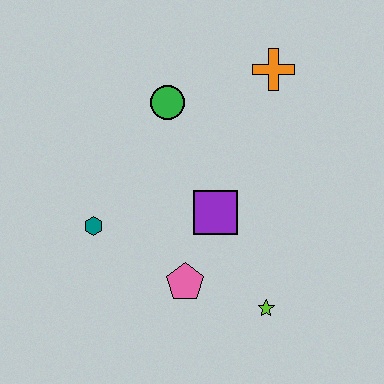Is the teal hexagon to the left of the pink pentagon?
Yes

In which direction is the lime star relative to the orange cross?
The lime star is below the orange cross.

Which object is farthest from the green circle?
The lime star is farthest from the green circle.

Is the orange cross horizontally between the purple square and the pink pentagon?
No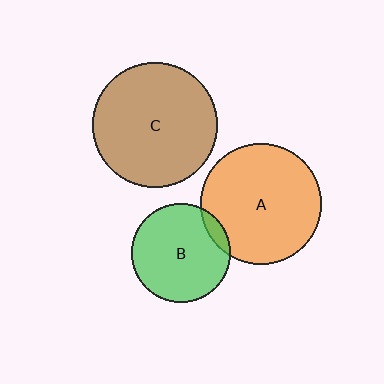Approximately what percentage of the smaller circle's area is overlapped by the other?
Approximately 10%.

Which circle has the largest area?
Circle C (brown).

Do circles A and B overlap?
Yes.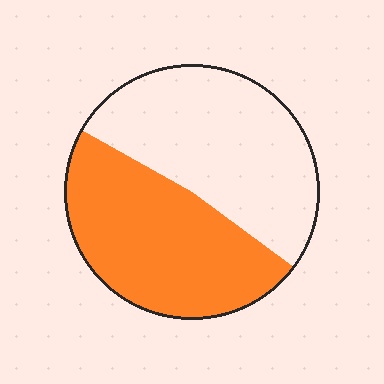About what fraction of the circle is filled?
About one half (1/2).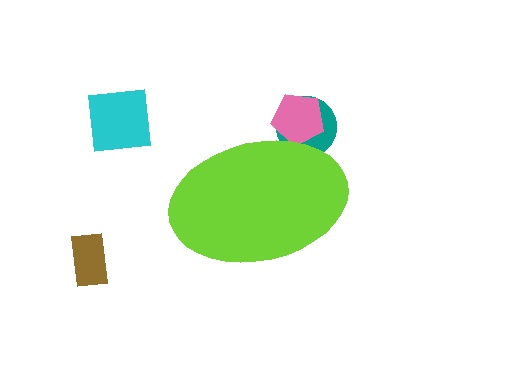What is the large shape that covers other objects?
A lime ellipse.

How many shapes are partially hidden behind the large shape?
2 shapes are partially hidden.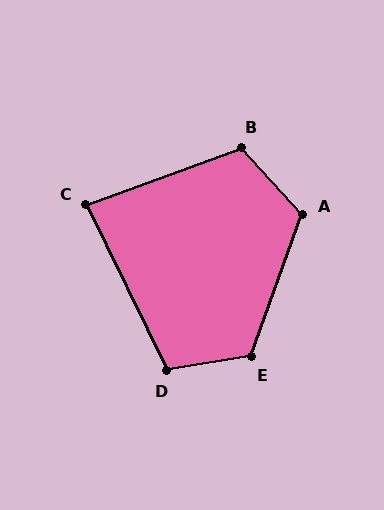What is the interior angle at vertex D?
Approximately 107 degrees (obtuse).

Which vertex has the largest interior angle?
E, at approximately 119 degrees.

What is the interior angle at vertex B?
Approximately 113 degrees (obtuse).